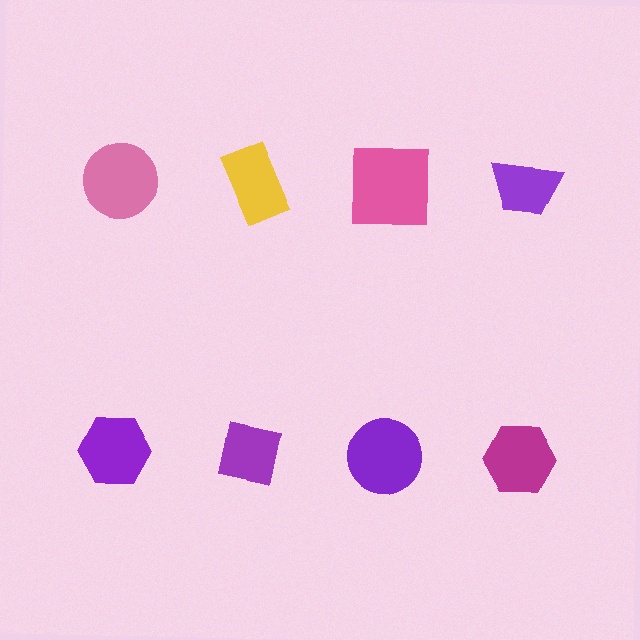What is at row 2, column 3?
A purple circle.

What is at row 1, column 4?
A purple trapezoid.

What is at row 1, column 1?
A pink circle.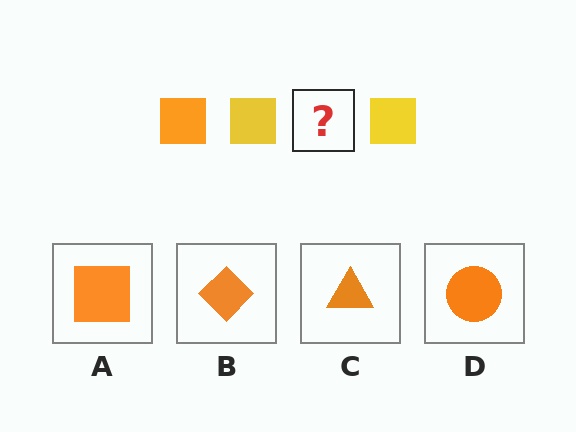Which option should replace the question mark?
Option A.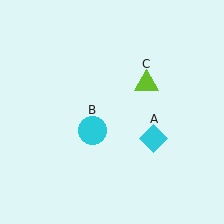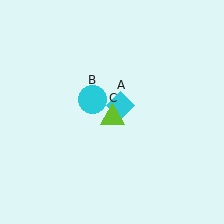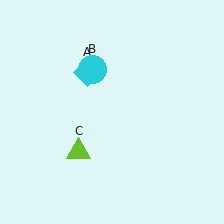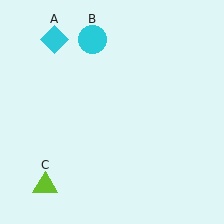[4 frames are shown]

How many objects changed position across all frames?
3 objects changed position: cyan diamond (object A), cyan circle (object B), lime triangle (object C).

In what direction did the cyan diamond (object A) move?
The cyan diamond (object A) moved up and to the left.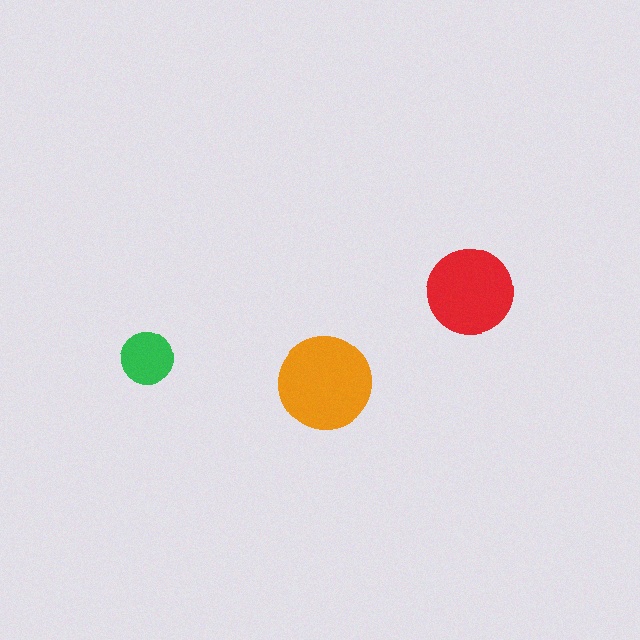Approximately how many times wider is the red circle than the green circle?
About 1.5 times wider.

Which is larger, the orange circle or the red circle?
The orange one.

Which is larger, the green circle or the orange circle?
The orange one.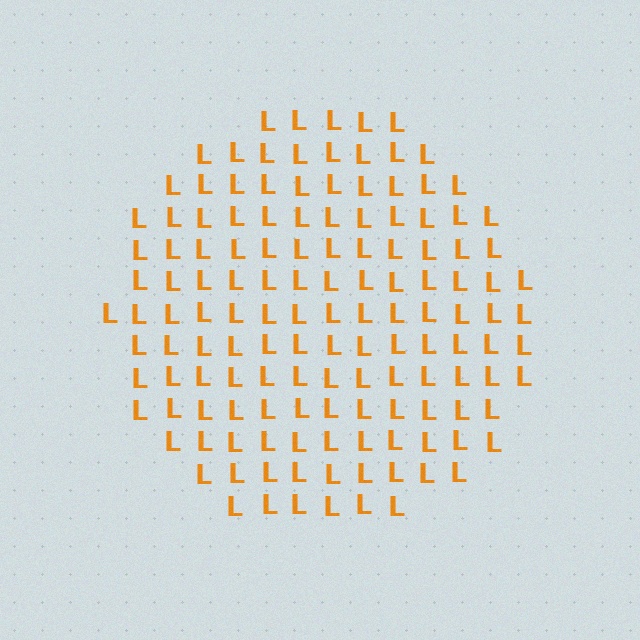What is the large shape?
The large shape is a circle.